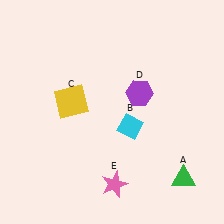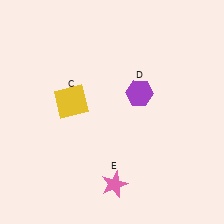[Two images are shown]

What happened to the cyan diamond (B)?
The cyan diamond (B) was removed in Image 2. It was in the bottom-right area of Image 1.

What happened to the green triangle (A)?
The green triangle (A) was removed in Image 2. It was in the bottom-right area of Image 1.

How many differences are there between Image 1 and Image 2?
There are 2 differences between the two images.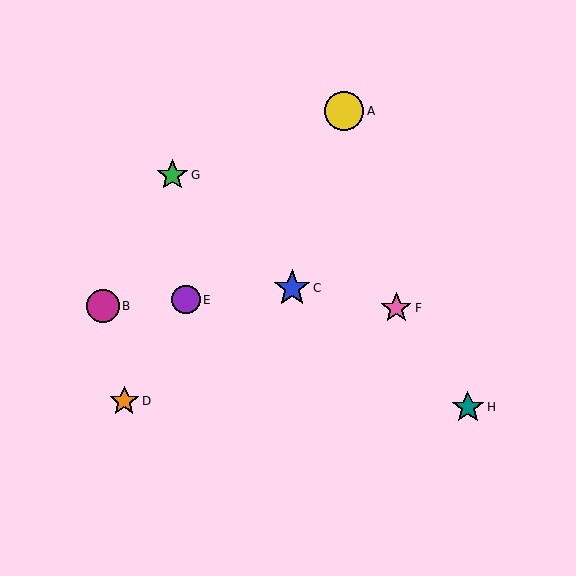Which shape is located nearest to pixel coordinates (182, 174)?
The green star (labeled G) at (172, 175) is nearest to that location.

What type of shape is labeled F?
Shape F is a pink star.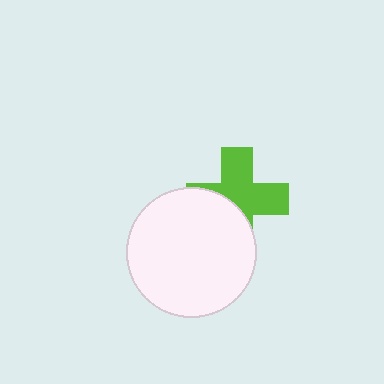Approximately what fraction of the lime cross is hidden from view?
Roughly 42% of the lime cross is hidden behind the white circle.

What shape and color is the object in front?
The object in front is a white circle.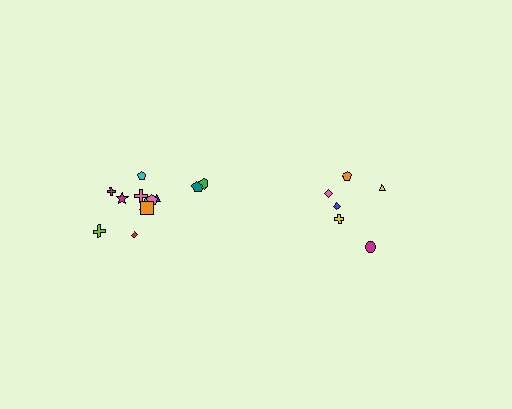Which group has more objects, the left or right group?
The left group.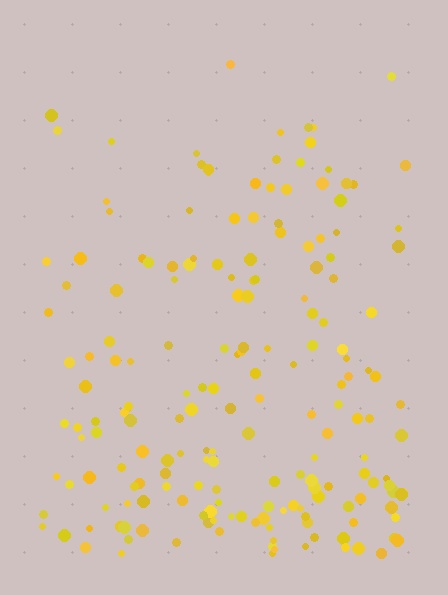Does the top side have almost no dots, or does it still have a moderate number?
Still a moderate number, just noticeably fewer than the bottom.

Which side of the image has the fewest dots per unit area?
The top.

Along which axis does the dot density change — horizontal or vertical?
Vertical.